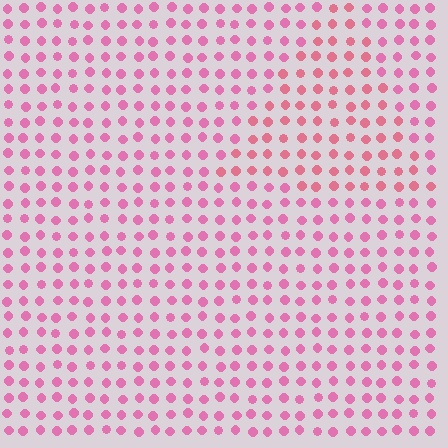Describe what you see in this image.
The image is filled with small pink elements in a uniform arrangement. A triangle-shaped region is visible where the elements are tinted to a slightly different hue, forming a subtle color boundary.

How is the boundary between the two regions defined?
The boundary is defined purely by a slight shift in hue (about 20 degrees). Spacing, size, and orientation are identical on both sides.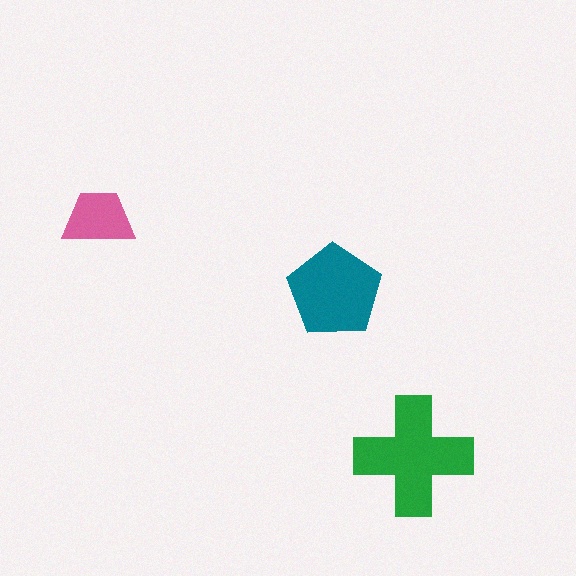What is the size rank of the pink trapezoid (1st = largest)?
3rd.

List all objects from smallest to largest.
The pink trapezoid, the teal pentagon, the green cross.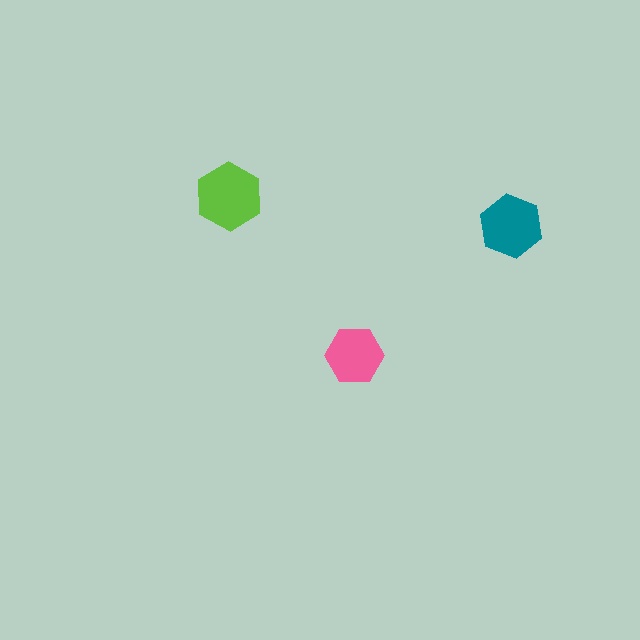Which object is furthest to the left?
The lime hexagon is leftmost.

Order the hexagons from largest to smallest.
the lime one, the teal one, the pink one.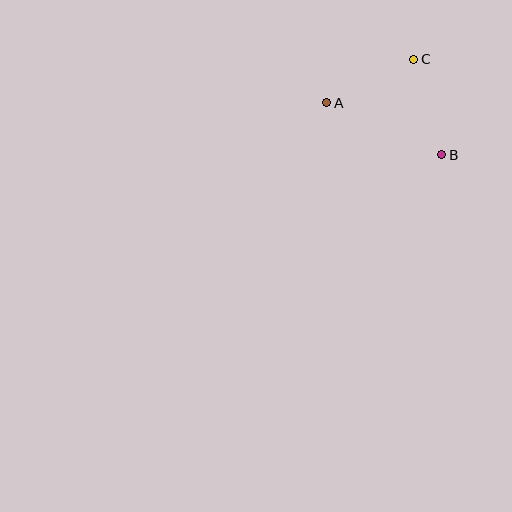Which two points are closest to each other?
Points A and C are closest to each other.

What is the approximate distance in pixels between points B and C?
The distance between B and C is approximately 99 pixels.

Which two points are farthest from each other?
Points A and B are farthest from each other.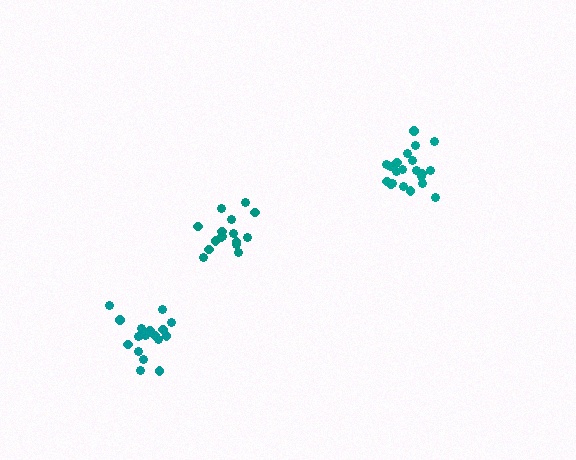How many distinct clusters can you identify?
There are 3 distinct clusters.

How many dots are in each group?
Group 1: 21 dots, Group 2: 16 dots, Group 3: 17 dots (54 total).